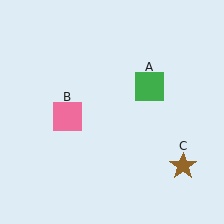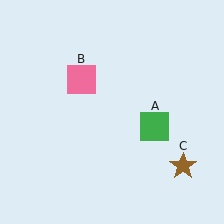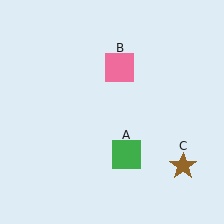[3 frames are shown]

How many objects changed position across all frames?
2 objects changed position: green square (object A), pink square (object B).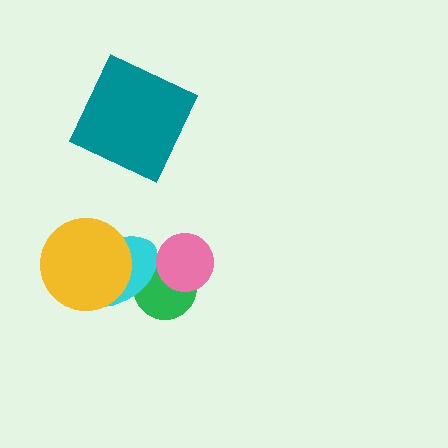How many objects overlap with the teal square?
0 objects overlap with the teal square.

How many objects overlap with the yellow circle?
1 object overlaps with the yellow circle.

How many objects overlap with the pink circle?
1 object overlaps with the pink circle.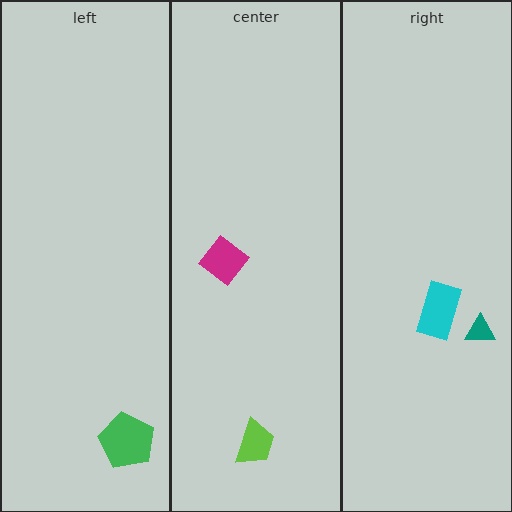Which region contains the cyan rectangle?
The right region.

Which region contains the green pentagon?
The left region.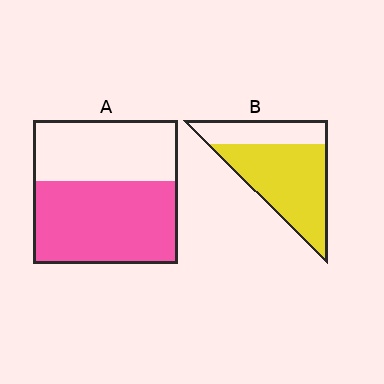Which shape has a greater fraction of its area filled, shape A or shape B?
Shape B.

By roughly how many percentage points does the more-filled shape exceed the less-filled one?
By roughly 10 percentage points (B over A).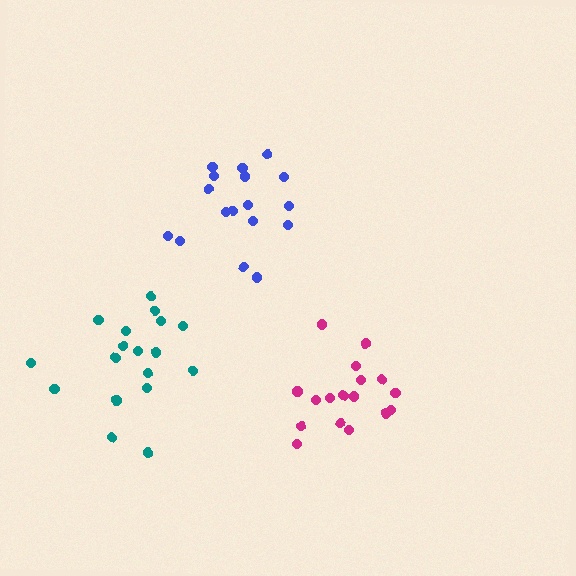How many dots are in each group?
Group 1: 17 dots, Group 2: 17 dots, Group 3: 18 dots (52 total).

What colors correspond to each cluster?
The clusters are colored: magenta, blue, teal.